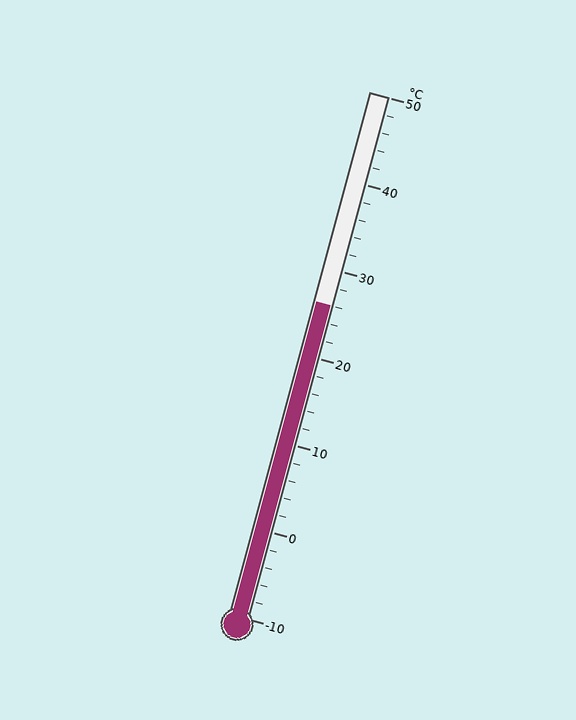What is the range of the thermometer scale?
The thermometer scale ranges from -10°C to 50°C.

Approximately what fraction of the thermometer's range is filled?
The thermometer is filled to approximately 60% of its range.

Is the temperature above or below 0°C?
The temperature is above 0°C.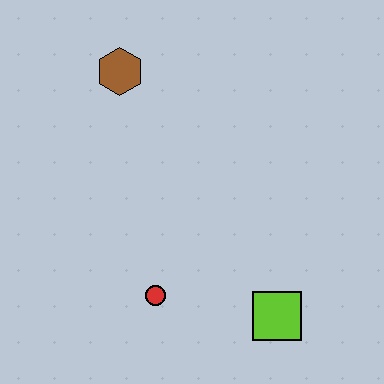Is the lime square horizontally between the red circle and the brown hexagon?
No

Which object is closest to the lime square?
The red circle is closest to the lime square.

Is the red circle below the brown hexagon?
Yes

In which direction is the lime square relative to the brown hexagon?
The lime square is below the brown hexagon.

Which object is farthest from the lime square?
The brown hexagon is farthest from the lime square.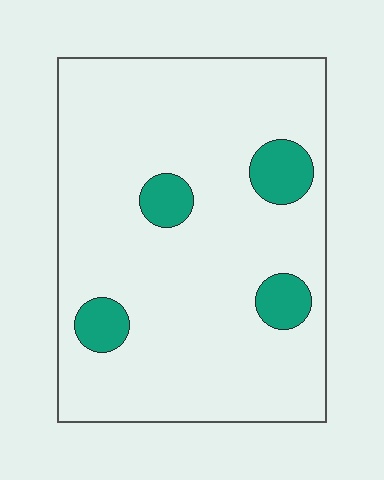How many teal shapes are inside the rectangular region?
4.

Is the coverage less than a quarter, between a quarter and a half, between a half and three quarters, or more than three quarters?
Less than a quarter.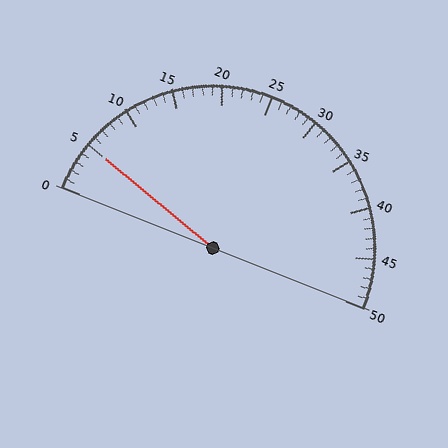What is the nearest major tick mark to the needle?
The nearest major tick mark is 5.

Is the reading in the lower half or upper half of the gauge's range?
The reading is in the lower half of the range (0 to 50).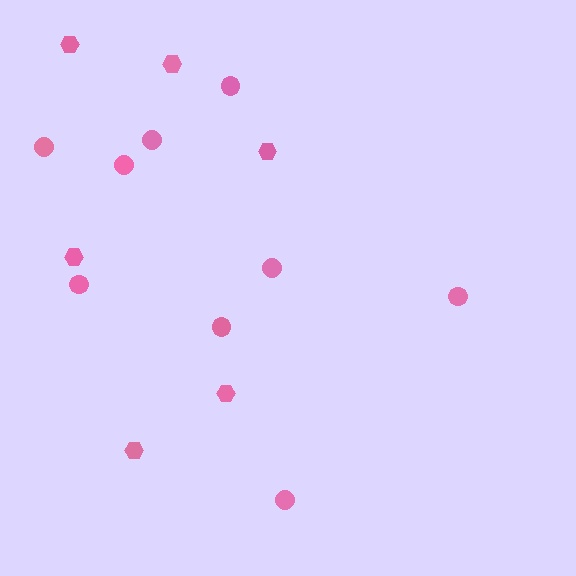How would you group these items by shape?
There are 2 groups: one group of circles (9) and one group of hexagons (6).